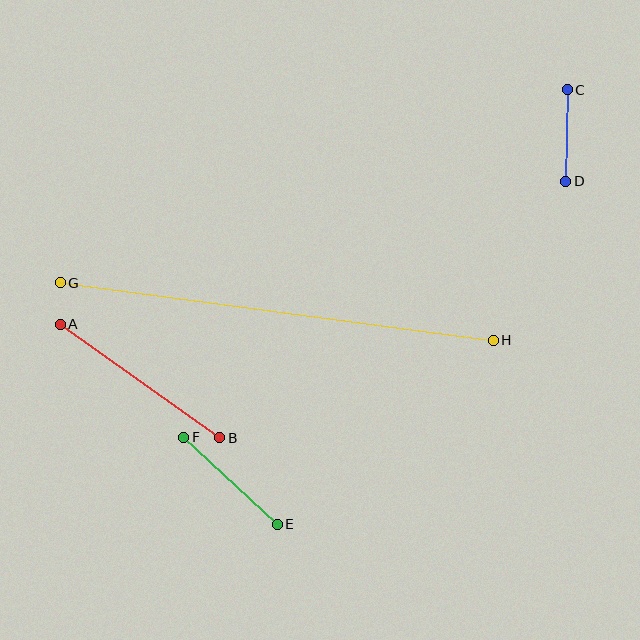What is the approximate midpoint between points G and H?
The midpoint is at approximately (277, 312) pixels.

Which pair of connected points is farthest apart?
Points G and H are farthest apart.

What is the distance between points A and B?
The distance is approximately 195 pixels.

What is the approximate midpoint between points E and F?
The midpoint is at approximately (230, 481) pixels.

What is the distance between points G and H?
The distance is approximately 437 pixels.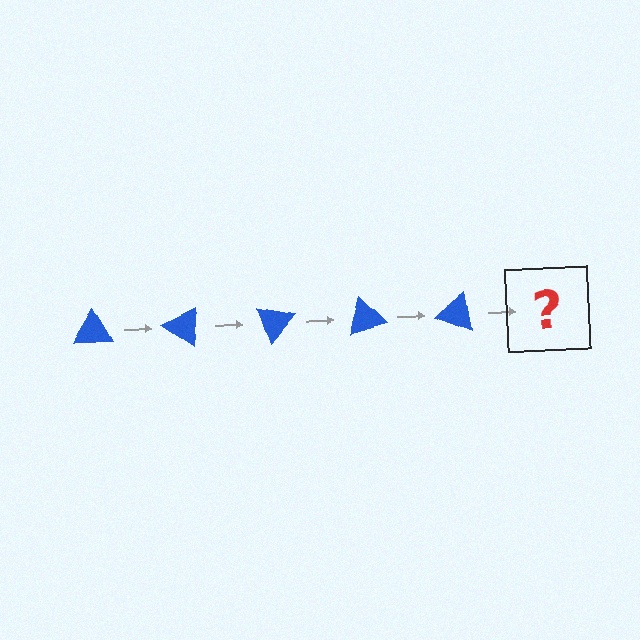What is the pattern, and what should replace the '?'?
The pattern is that the triangle rotates 35 degrees each step. The '?' should be a blue triangle rotated 175 degrees.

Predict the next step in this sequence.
The next step is a blue triangle rotated 175 degrees.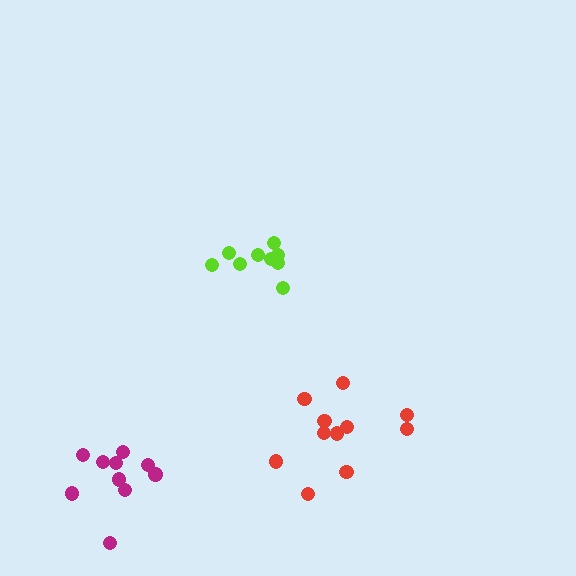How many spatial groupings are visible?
There are 3 spatial groupings.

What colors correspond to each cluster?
The clusters are colored: red, lime, magenta.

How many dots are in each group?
Group 1: 11 dots, Group 2: 9 dots, Group 3: 10 dots (30 total).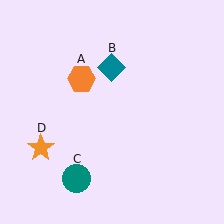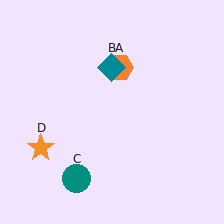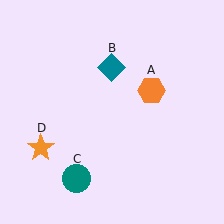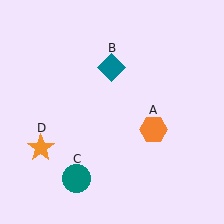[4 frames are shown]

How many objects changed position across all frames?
1 object changed position: orange hexagon (object A).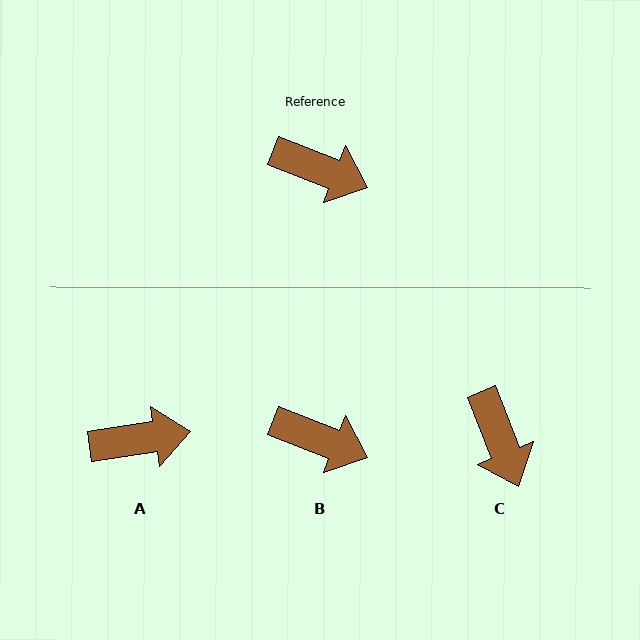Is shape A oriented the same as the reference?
No, it is off by about 29 degrees.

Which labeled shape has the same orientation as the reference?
B.